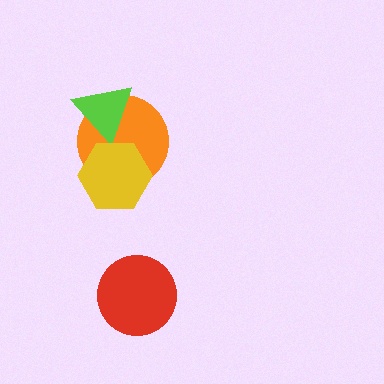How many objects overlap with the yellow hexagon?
1 object overlaps with the yellow hexagon.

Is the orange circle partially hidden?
Yes, it is partially covered by another shape.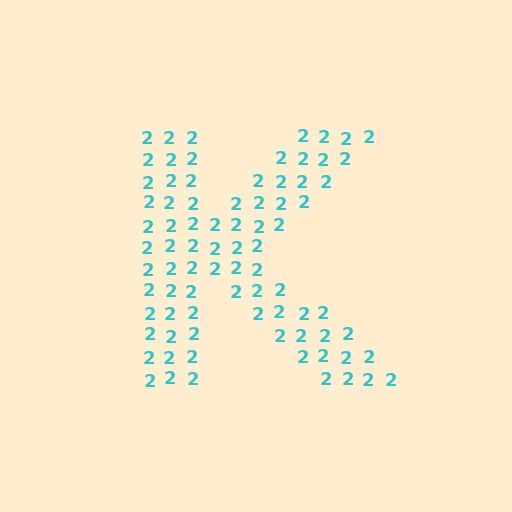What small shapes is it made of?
It is made of small digit 2's.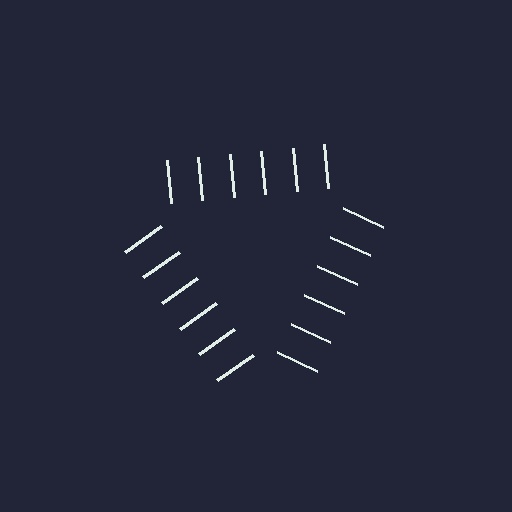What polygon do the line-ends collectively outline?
An illusory triangle — the line segments terminate on its edges but no continuous stroke is drawn.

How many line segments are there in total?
18 — 6 along each of the 3 edges.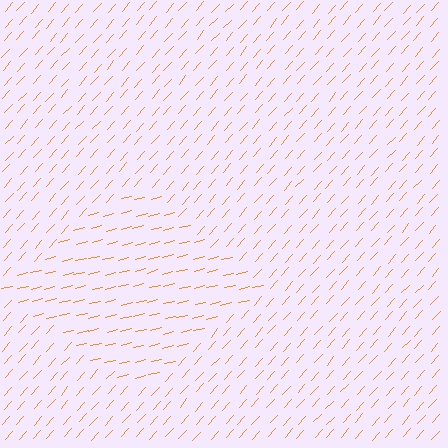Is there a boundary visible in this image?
Yes, there is a texture boundary formed by a change in line orientation.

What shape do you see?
I see a diamond.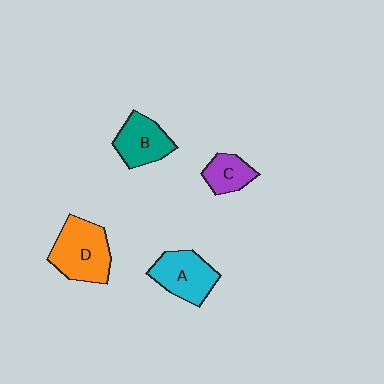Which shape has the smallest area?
Shape C (purple).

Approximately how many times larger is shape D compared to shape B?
Approximately 1.4 times.